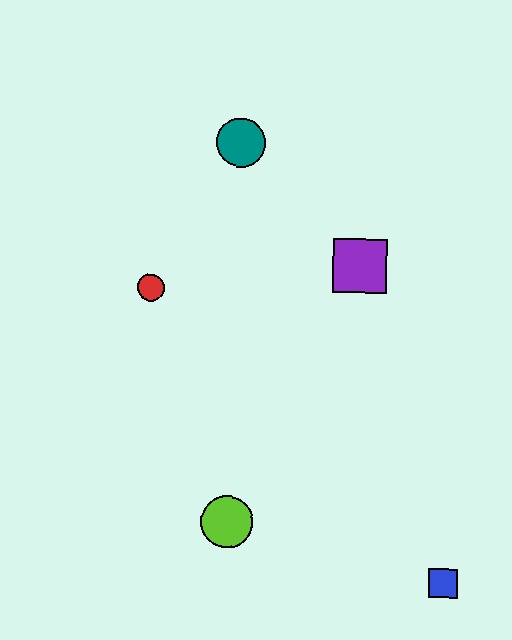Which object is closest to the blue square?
The lime circle is closest to the blue square.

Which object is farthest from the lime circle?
The teal circle is farthest from the lime circle.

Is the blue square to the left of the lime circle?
No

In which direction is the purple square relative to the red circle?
The purple square is to the right of the red circle.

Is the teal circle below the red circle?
No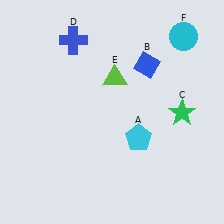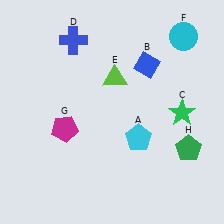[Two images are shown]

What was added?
A magenta pentagon (G), a green pentagon (H) were added in Image 2.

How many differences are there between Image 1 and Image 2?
There are 2 differences between the two images.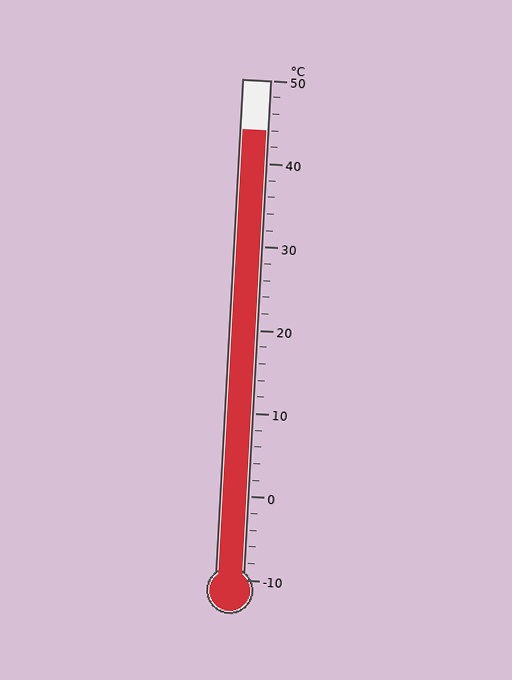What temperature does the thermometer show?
The thermometer shows approximately 44°C.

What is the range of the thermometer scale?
The thermometer scale ranges from -10°C to 50°C.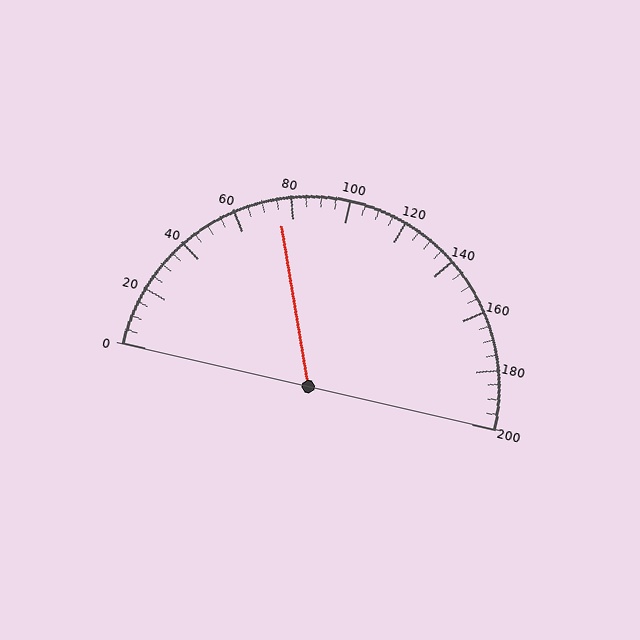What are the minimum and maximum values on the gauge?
The gauge ranges from 0 to 200.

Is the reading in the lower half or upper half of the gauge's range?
The reading is in the lower half of the range (0 to 200).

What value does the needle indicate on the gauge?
The needle indicates approximately 75.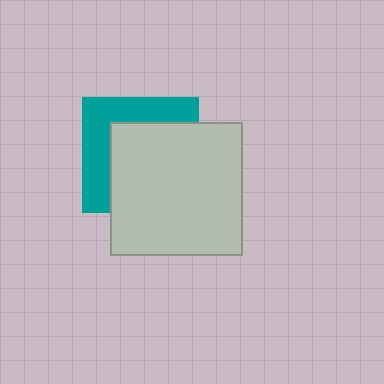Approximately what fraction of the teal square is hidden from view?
Roughly 60% of the teal square is hidden behind the light gray square.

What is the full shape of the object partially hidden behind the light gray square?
The partially hidden object is a teal square.